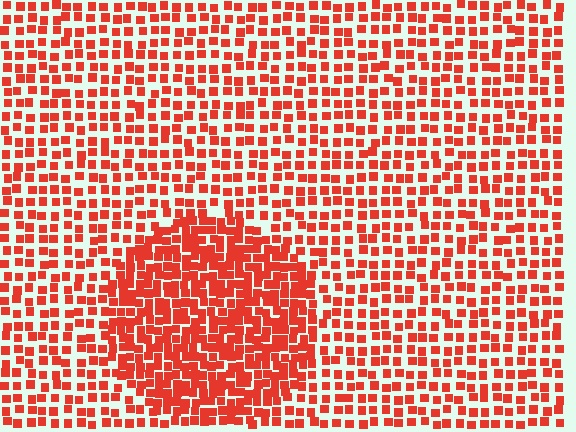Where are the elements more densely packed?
The elements are more densely packed inside the circle boundary.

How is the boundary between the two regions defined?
The boundary is defined by a change in element density (approximately 1.8x ratio). All elements are the same color, size, and shape.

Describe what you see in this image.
The image contains small red elements arranged at two different densities. A circle-shaped region is visible where the elements are more densely packed than the surrounding area.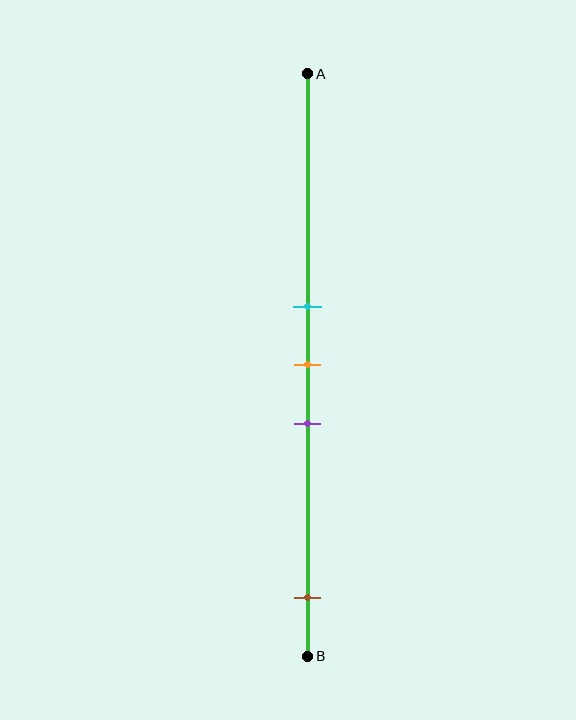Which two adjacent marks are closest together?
The cyan and orange marks are the closest adjacent pair.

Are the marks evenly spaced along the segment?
No, the marks are not evenly spaced.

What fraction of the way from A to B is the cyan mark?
The cyan mark is approximately 40% (0.4) of the way from A to B.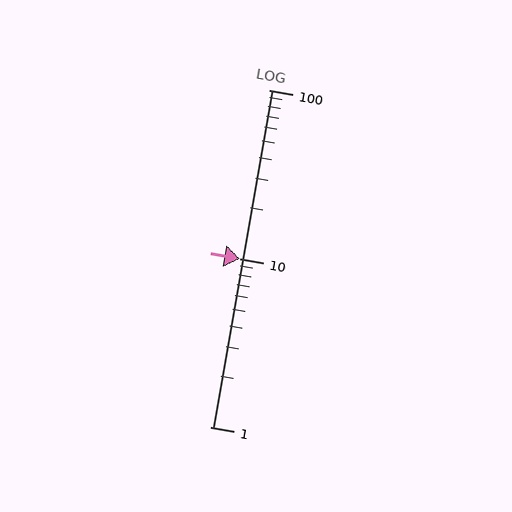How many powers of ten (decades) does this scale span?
The scale spans 2 decades, from 1 to 100.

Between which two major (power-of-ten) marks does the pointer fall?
The pointer is between 10 and 100.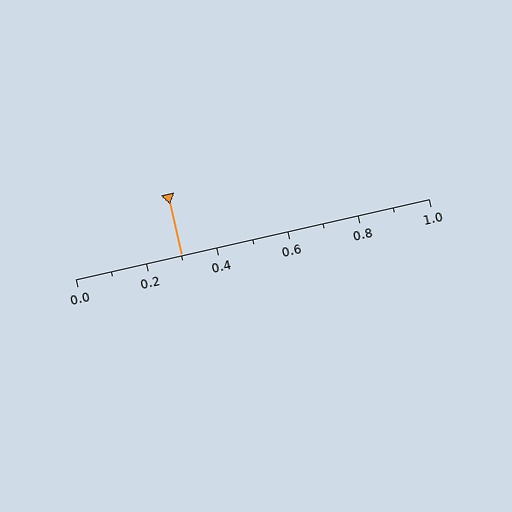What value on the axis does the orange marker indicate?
The marker indicates approximately 0.3.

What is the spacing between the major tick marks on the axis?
The major ticks are spaced 0.2 apart.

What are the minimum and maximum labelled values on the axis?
The axis runs from 0.0 to 1.0.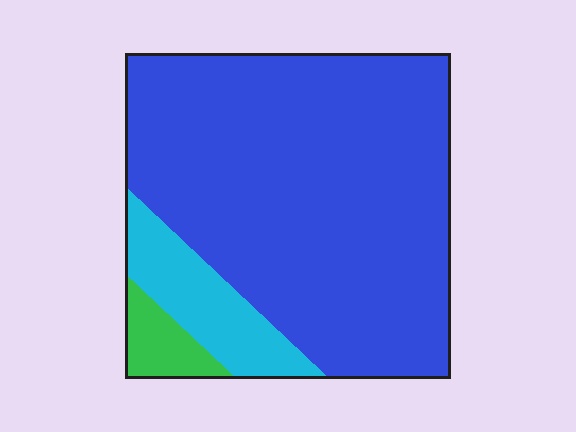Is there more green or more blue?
Blue.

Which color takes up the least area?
Green, at roughly 5%.